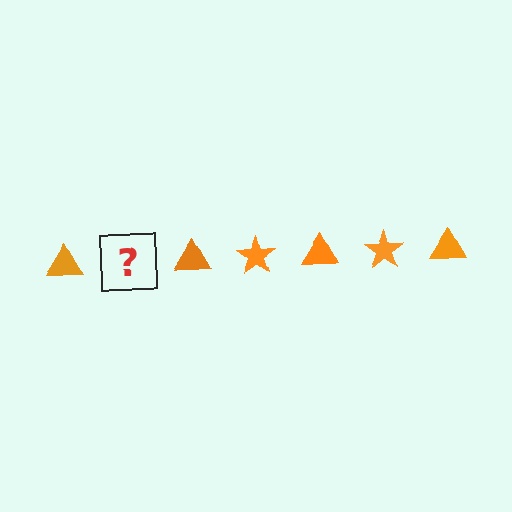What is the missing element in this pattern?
The missing element is an orange star.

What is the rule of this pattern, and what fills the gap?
The rule is that the pattern cycles through triangle, star shapes in orange. The gap should be filled with an orange star.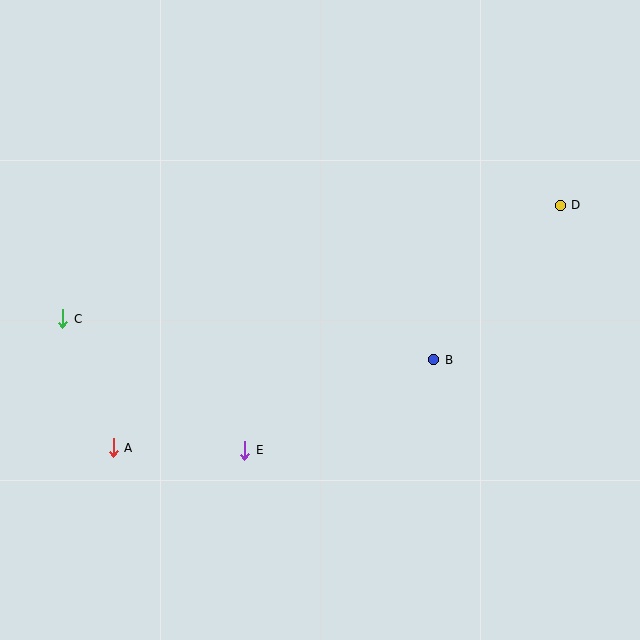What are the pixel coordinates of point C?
Point C is at (63, 319).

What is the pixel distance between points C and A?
The distance between C and A is 139 pixels.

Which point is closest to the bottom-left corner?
Point A is closest to the bottom-left corner.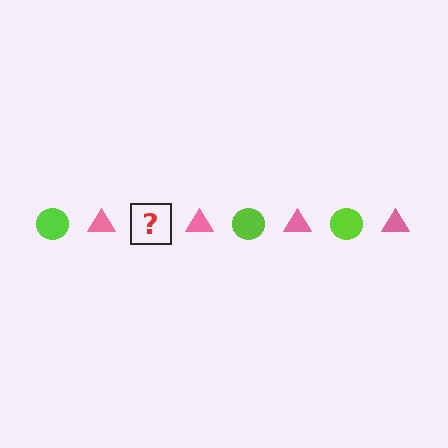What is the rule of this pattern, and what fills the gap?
The rule is that the pattern alternates between lime circle and pink triangle. The gap should be filled with a lime circle.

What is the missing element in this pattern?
The missing element is a lime circle.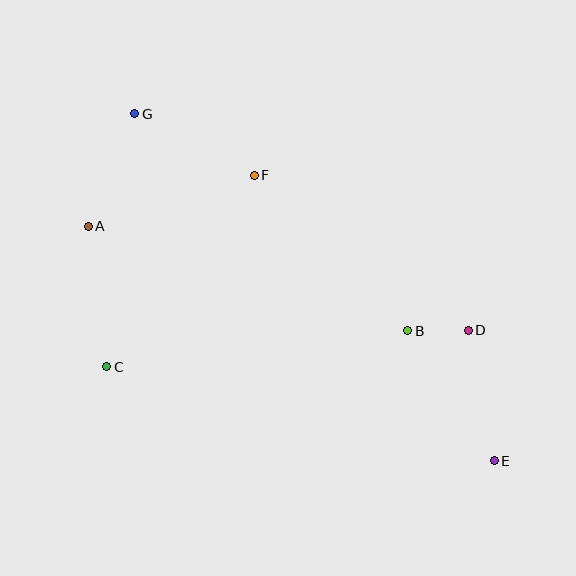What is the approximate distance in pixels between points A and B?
The distance between A and B is approximately 336 pixels.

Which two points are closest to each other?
Points B and D are closest to each other.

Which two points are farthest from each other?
Points E and G are farthest from each other.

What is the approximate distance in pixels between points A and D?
The distance between A and D is approximately 394 pixels.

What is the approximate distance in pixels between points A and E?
The distance between A and E is approximately 469 pixels.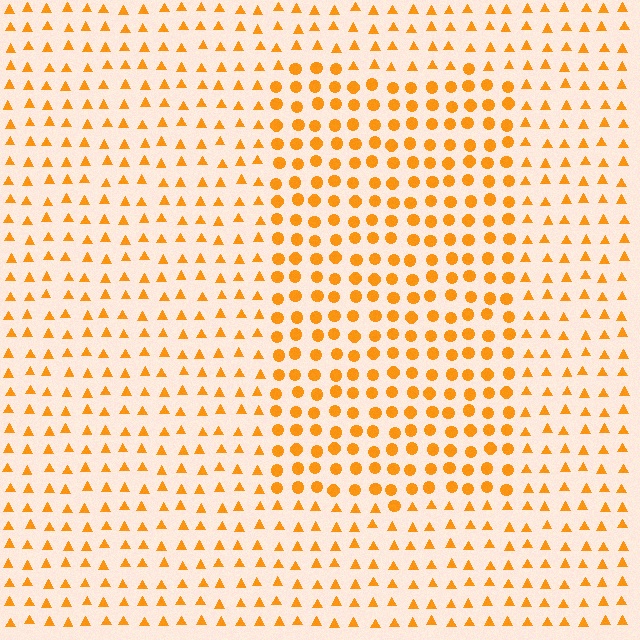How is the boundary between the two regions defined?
The boundary is defined by a change in element shape: circles inside vs. triangles outside. All elements share the same color and spacing.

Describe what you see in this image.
The image is filled with small orange elements arranged in a uniform grid. A rectangle-shaped region contains circles, while the surrounding area contains triangles. The boundary is defined purely by the change in element shape.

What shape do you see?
I see a rectangle.